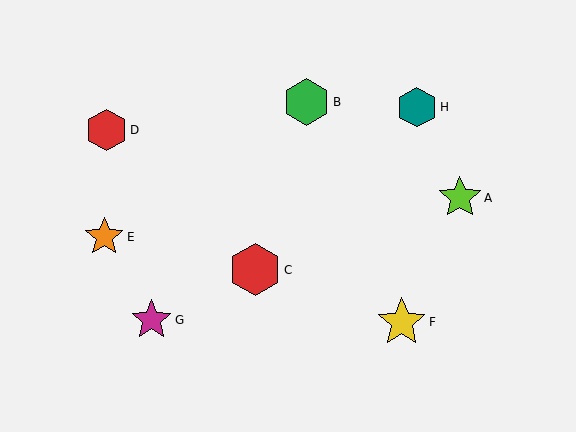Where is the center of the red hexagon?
The center of the red hexagon is at (107, 130).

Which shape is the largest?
The red hexagon (labeled C) is the largest.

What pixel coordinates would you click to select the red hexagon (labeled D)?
Click at (107, 130) to select the red hexagon D.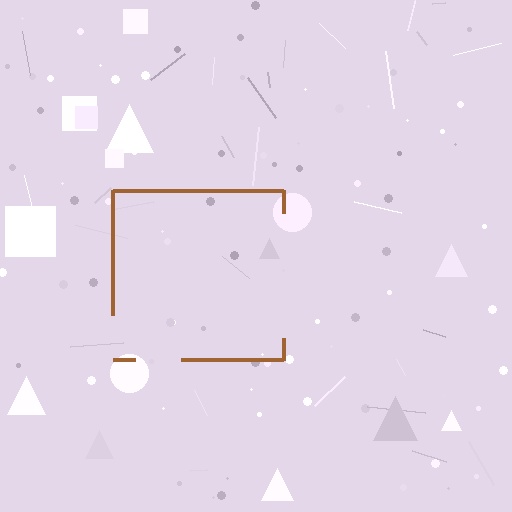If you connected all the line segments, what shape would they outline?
They would outline a square.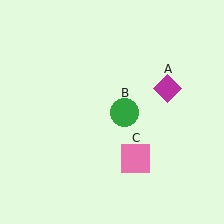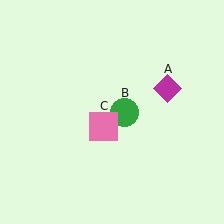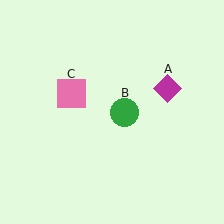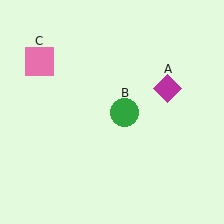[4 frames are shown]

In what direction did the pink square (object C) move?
The pink square (object C) moved up and to the left.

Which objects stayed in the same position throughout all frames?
Magenta diamond (object A) and green circle (object B) remained stationary.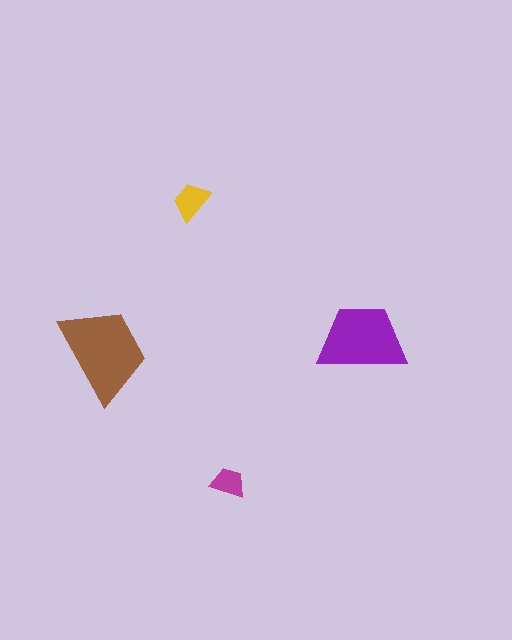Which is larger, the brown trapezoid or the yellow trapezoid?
The brown one.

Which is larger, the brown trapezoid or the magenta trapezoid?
The brown one.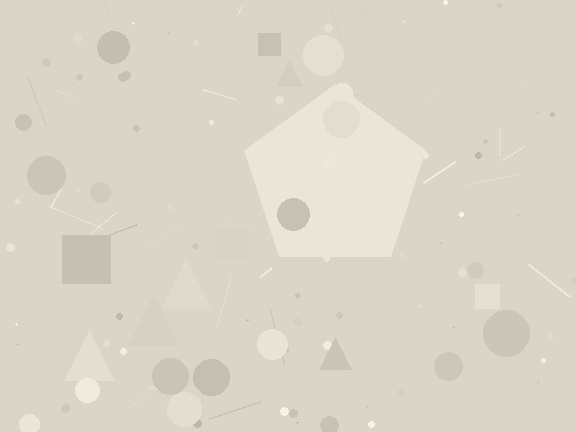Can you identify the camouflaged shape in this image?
The camouflaged shape is a pentagon.